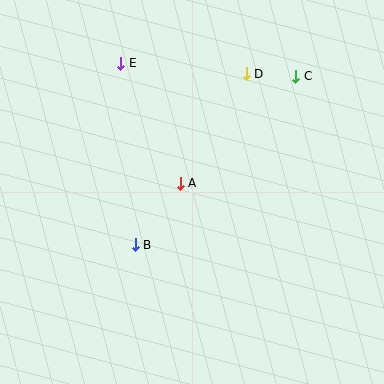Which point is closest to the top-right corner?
Point C is closest to the top-right corner.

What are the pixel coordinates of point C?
Point C is at (296, 76).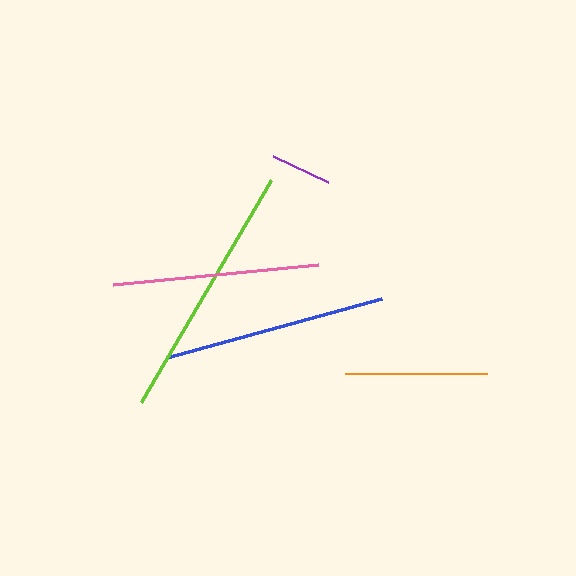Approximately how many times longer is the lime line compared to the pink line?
The lime line is approximately 1.3 times the length of the pink line.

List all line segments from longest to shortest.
From longest to shortest: lime, blue, pink, orange, purple.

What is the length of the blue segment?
The blue segment is approximately 223 pixels long.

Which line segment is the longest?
The lime line is the longest at approximately 257 pixels.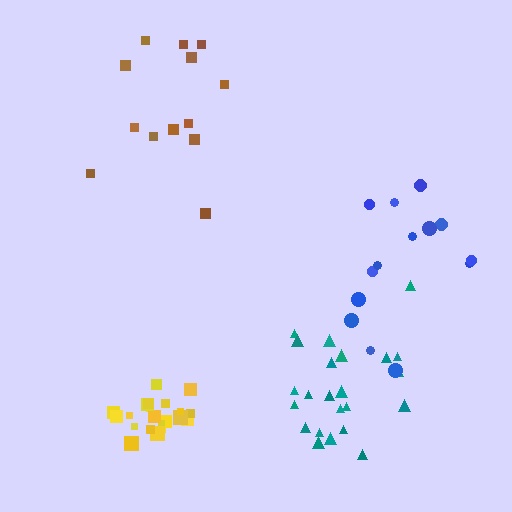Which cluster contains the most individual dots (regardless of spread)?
Teal (23).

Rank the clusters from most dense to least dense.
yellow, teal, blue, brown.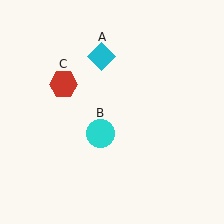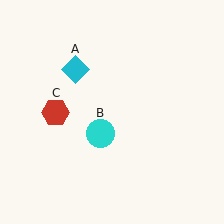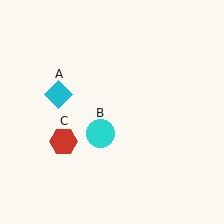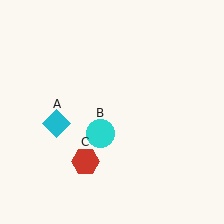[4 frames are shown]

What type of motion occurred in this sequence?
The cyan diamond (object A), red hexagon (object C) rotated counterclockwise around the center of the scene.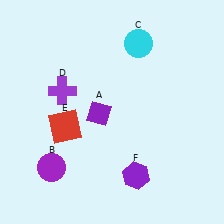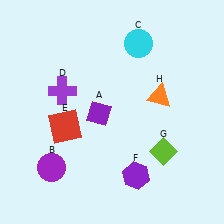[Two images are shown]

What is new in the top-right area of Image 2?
An orange triangle (H) was added in the top-right area of Image 2.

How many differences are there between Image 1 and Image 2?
There are 2 differences between the two images.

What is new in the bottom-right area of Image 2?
A lime diamond (G) was added in the bottom-right area of Image 2.